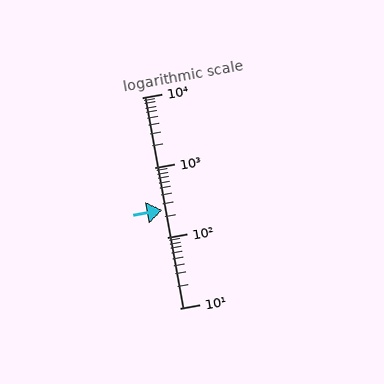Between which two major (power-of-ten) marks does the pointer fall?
The pointer is between 100 and 1000.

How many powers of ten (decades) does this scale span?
The scale spans 3 decades, from 10 to 10000.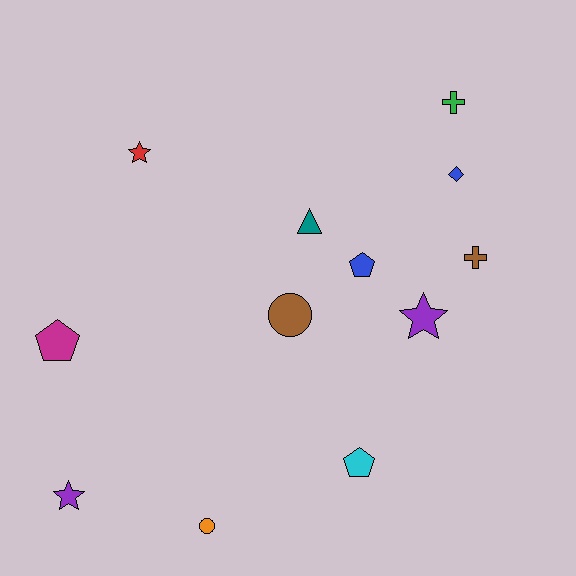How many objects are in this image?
There are 12 objects.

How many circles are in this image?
There are 2 circles.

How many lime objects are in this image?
There are no lime objects.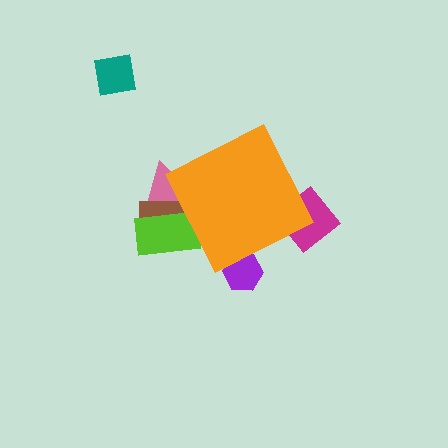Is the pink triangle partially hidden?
Yes, the pink triangle is partially hidden behind the orange diamond.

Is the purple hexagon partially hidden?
Yes, the purple hexagon is partially hidden behind the orange diamond.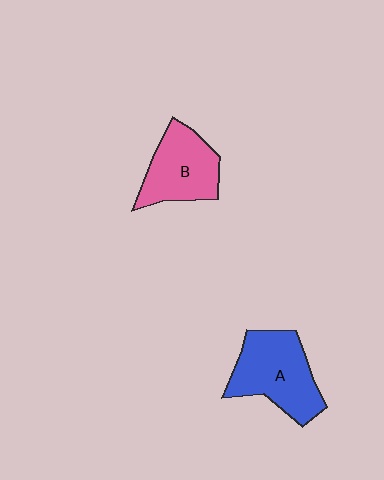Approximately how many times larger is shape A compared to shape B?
Approximately 1.2 times.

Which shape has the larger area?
Shape A (blue).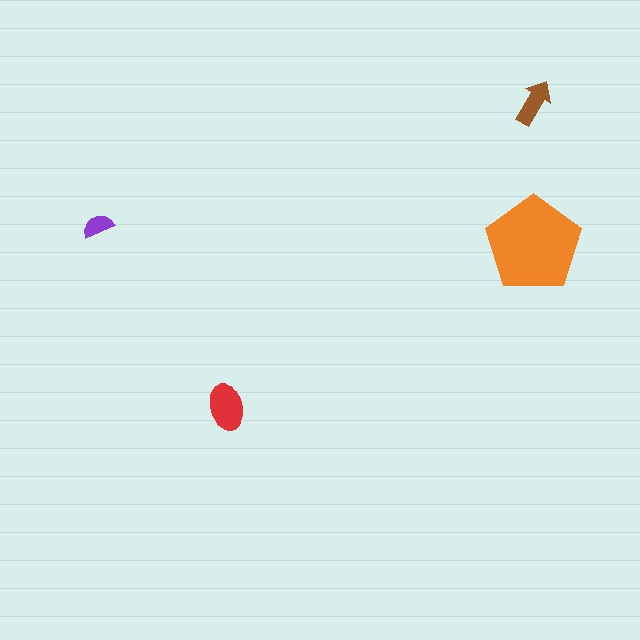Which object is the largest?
The orange pentagon.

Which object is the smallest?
The purple semicircle.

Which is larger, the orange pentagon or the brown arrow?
The orange pentagon.